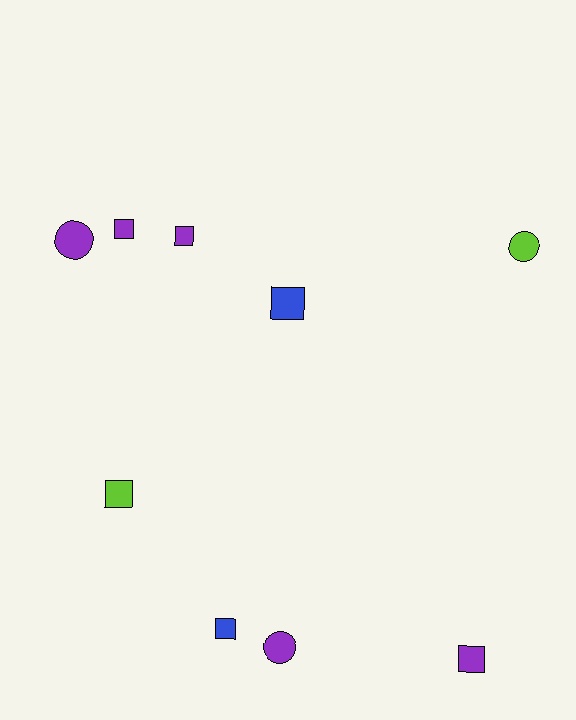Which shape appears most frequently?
Square, with 6 objects.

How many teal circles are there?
There are no teal circles.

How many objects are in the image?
There are 9 objects.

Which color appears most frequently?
Purple, with 5 objects.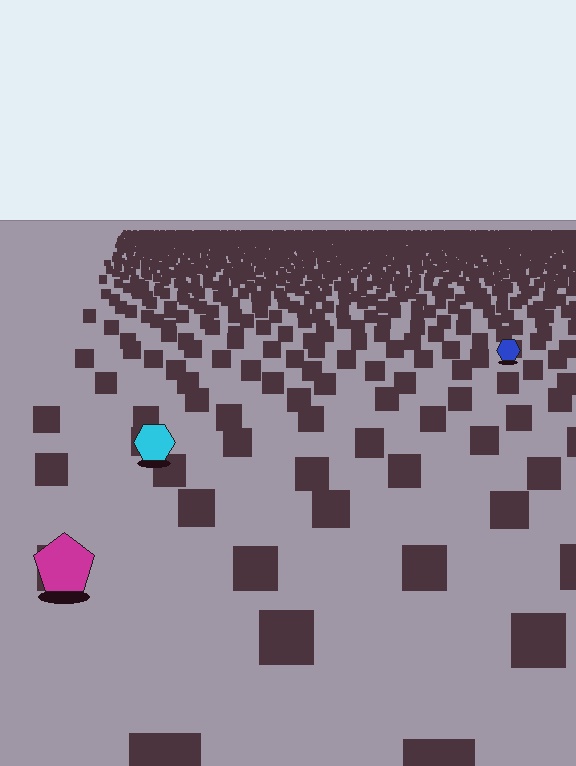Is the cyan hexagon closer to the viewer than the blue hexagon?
Yes. The cyan hexagon is closer — you can tell from the texture gradient: the ground texture is coarser near it.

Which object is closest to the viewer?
The magenta pentagon is closest. The texture marks near it are larger and more spread out.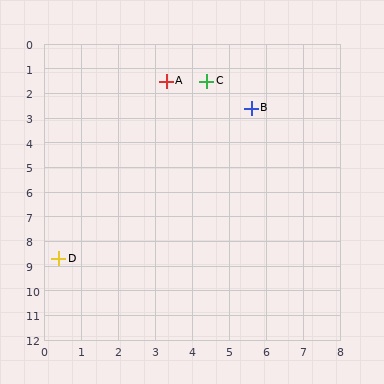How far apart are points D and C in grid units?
Points D and C are about 8.2 grid units apart.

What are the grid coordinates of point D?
Point D is at approximately (0.4, 8.7).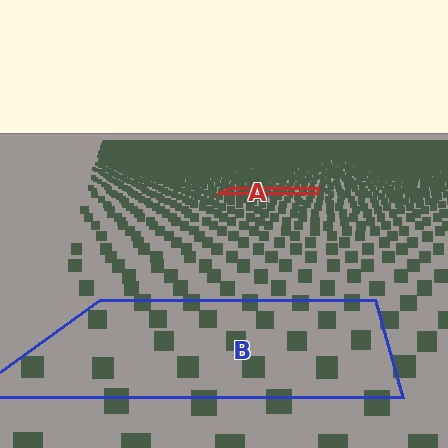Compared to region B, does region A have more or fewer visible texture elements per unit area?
Region A has more texture elements per unit area — they are packed more densely because it is farther away.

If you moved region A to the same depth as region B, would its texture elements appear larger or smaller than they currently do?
They would appear larger. At a closer depth, the same texture elements are projected at a bigger on-screen size.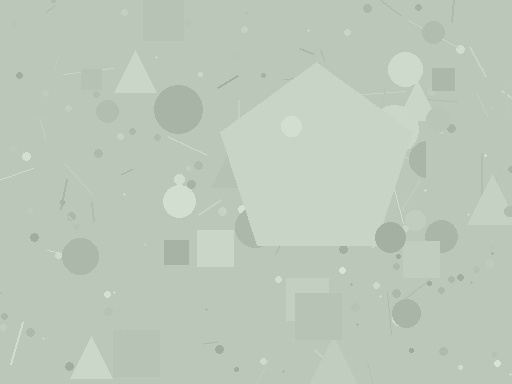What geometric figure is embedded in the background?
A pentagon is embedded in the background.